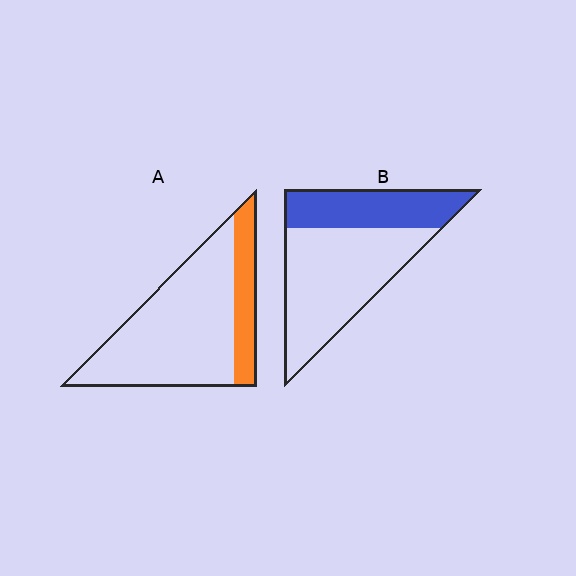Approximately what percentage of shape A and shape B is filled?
A is approximately 20% and B is approximately 35%.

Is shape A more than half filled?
No.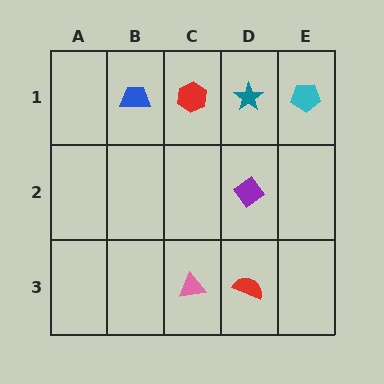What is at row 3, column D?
A red semicircle.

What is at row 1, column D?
A teal star.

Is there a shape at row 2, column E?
No, that cell is empty.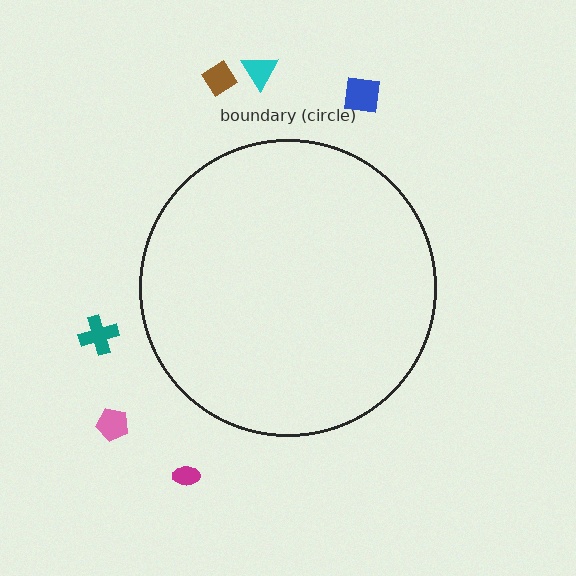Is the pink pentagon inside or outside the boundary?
Outside.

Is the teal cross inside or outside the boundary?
Outside.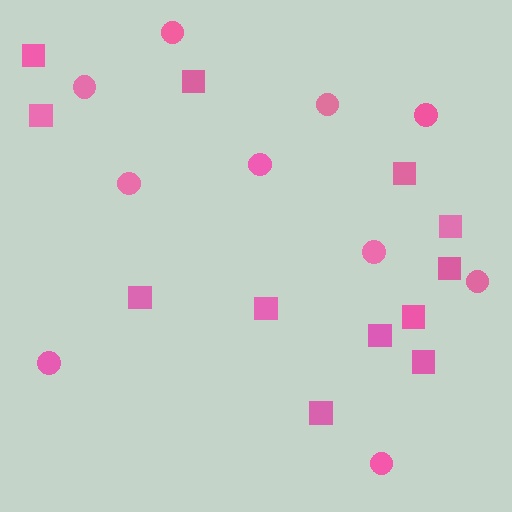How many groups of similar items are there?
There are 2 groups: one group of circles (10) and one group of squares (12).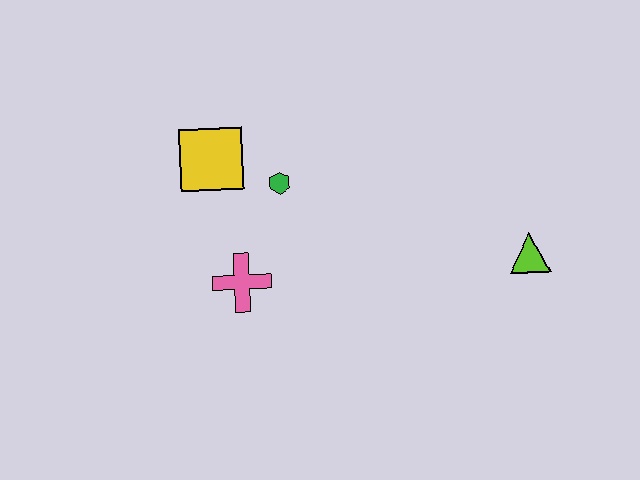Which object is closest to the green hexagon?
The yellow square is closest to the green hexagon.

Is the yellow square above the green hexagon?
Yes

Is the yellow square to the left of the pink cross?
Yes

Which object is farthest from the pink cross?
The lime triangle is farthest from the pink cross.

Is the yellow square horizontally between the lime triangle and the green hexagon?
No